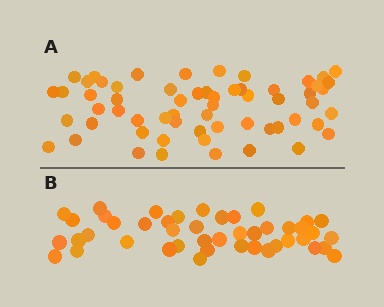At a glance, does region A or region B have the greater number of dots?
Region A (the top region) has more dots.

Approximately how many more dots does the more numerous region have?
Region A has approximately 15 more dots than region B.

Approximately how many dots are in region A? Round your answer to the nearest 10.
About 60 dots.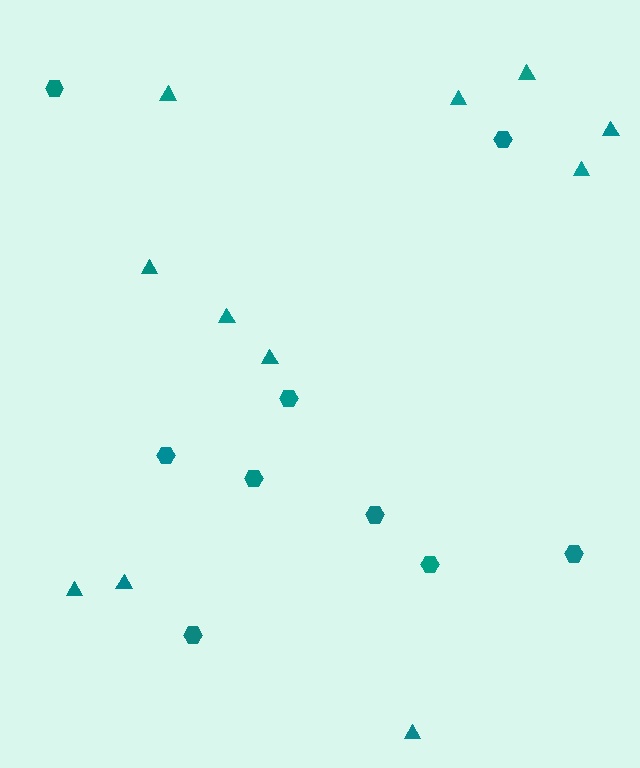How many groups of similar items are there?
There are 2 groups: one group of triangles (11) and one group of hexagons (9).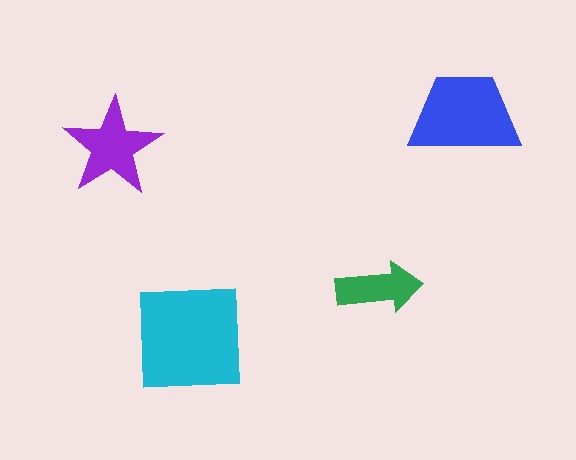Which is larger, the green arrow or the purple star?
The purple star.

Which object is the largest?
The cyan square.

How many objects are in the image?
There are 4 objects in the image.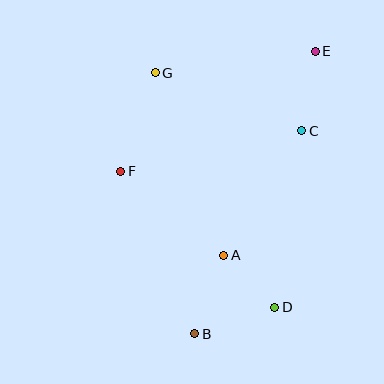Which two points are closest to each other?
Points A and D are closest to each other.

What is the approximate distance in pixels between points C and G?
The distance between C and G is approximately 158 pixels.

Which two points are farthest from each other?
Points B and E are farthest from each other.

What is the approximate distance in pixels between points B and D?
The distance between B and D is approximately 84 pixels.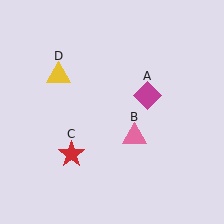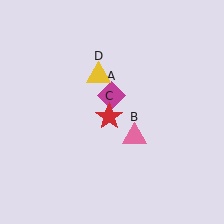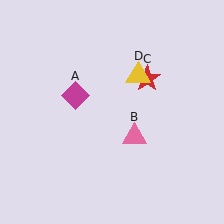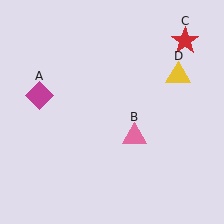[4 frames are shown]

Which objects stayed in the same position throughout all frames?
Pink triangle (object B) remained stationary.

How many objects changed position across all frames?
3 objects changed position: magenta diamond (object A), red star (object C), yellow triangle (object D).